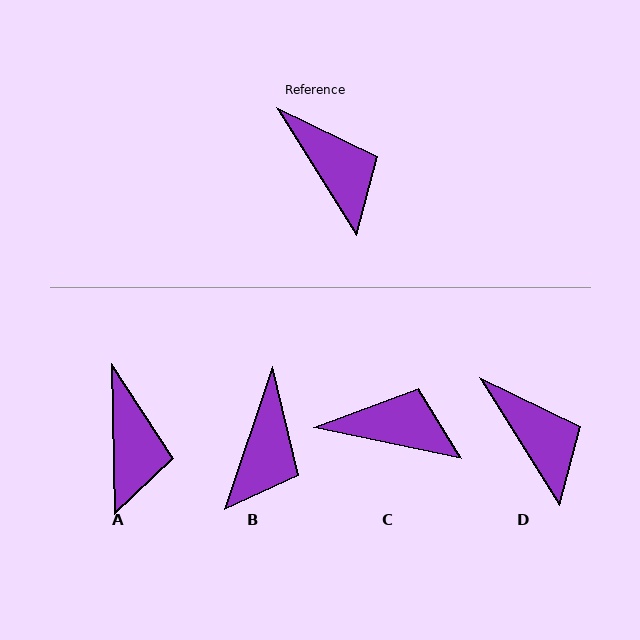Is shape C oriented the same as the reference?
No, it is off by about 46 degrees.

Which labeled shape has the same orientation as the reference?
D.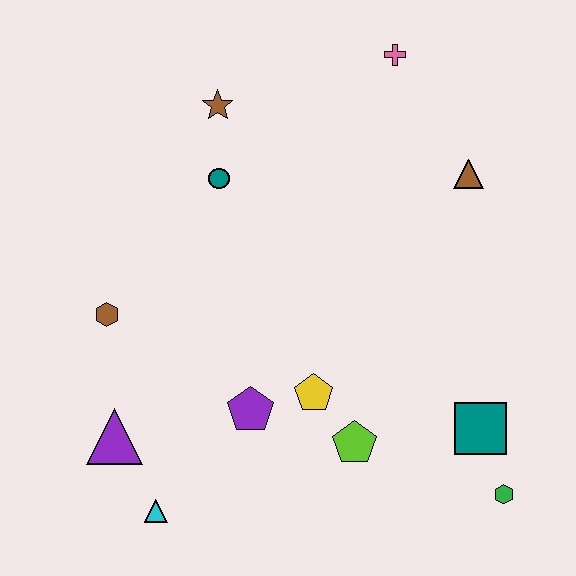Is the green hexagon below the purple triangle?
Yes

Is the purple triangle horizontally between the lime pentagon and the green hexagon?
No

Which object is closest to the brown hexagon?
The purple triangle is closest to the brown hexagon.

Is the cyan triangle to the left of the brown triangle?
Yes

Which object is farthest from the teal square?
The brown star is farthest from the teal square.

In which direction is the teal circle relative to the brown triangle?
The teal circle is to the left of the brown triangle.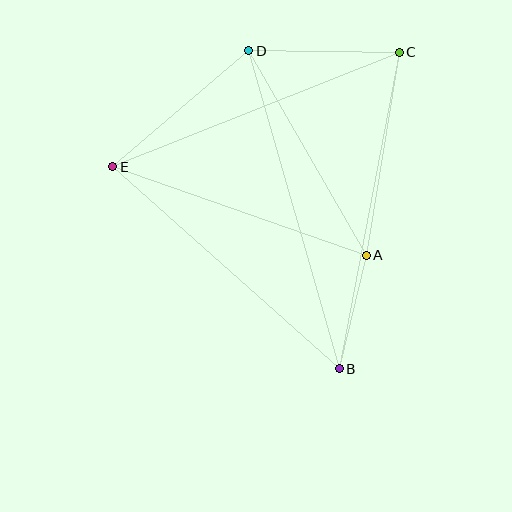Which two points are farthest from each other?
Points B and D are farthest from each other.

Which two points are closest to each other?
Points A and B are closest to each other.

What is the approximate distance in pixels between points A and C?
The distance between A and C is approximately 205 pixels.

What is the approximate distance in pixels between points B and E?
The distance between B and E is approximately 303 pixels.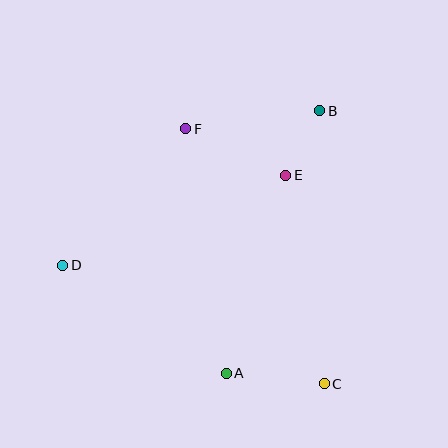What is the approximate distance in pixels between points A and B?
The distance between A and B is approximately 279 pixels.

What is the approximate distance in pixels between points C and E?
The distance between C and E is approximately 212 pixels.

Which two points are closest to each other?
Points B and E are closest to each other.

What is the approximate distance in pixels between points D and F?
The distance between D and F is approximately 184 pixels.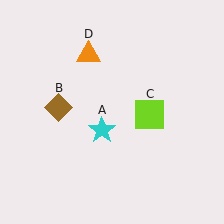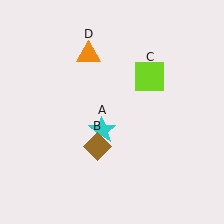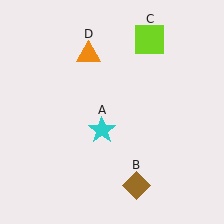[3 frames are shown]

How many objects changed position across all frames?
2 objects changed position: brown diamond (object B), lime square (object C).